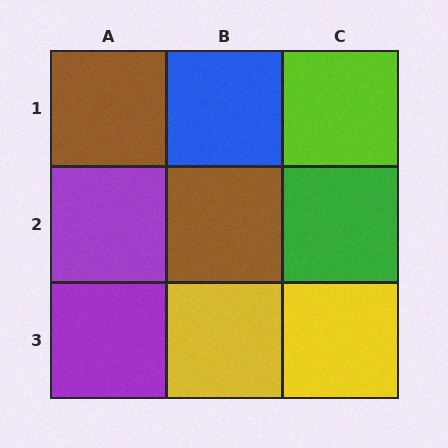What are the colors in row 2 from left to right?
Purple, brown, green.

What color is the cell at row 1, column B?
Blue.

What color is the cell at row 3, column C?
Yellow.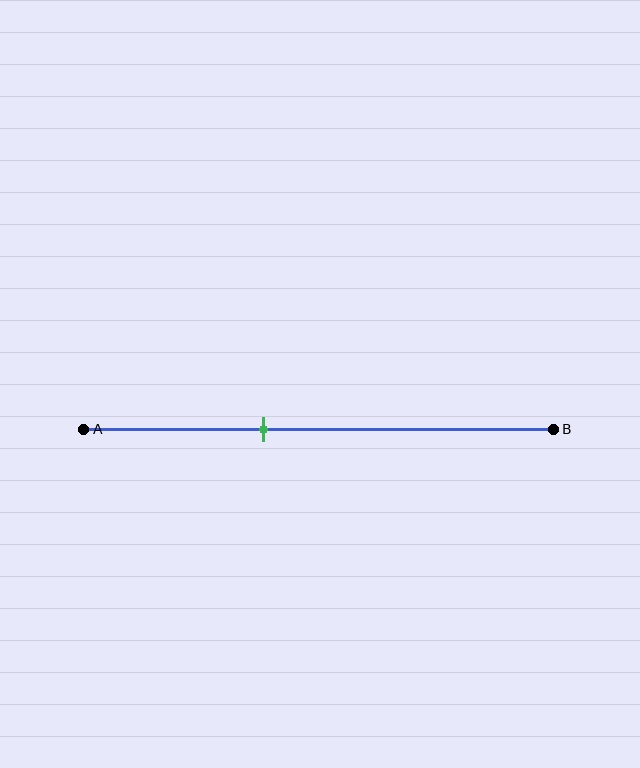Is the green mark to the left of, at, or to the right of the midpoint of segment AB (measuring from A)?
The green mark is to the left of the midpoint of segment AB.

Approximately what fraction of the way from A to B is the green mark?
The green mark is approximately 40% of the way from A to B.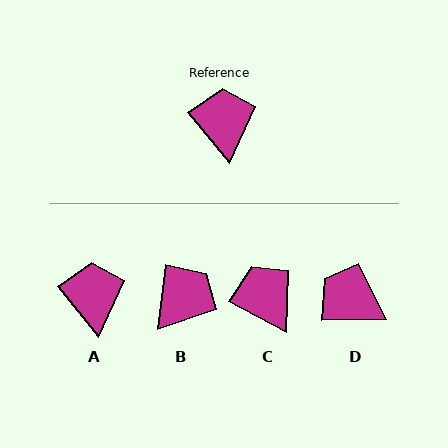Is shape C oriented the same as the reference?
No, it is off by about 23 degrees.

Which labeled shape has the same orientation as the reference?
A.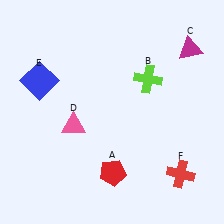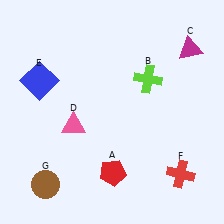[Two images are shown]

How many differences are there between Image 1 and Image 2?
There is 1 difference between the two images.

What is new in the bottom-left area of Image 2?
A brown circle (G) was added in the bottom-left area of Image 2.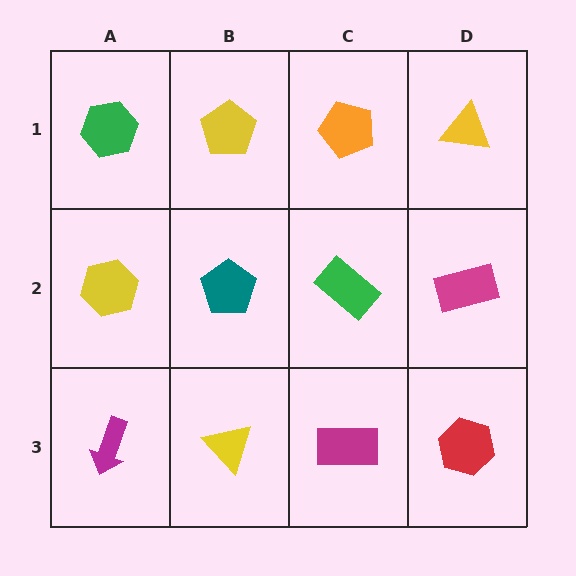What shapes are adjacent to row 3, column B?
A teal pentagon (row 2, column B), a magenta arrow (row 3, column A), a magenta rectangle (row 3, column C).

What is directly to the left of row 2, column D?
A green rectangle.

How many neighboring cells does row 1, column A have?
2.